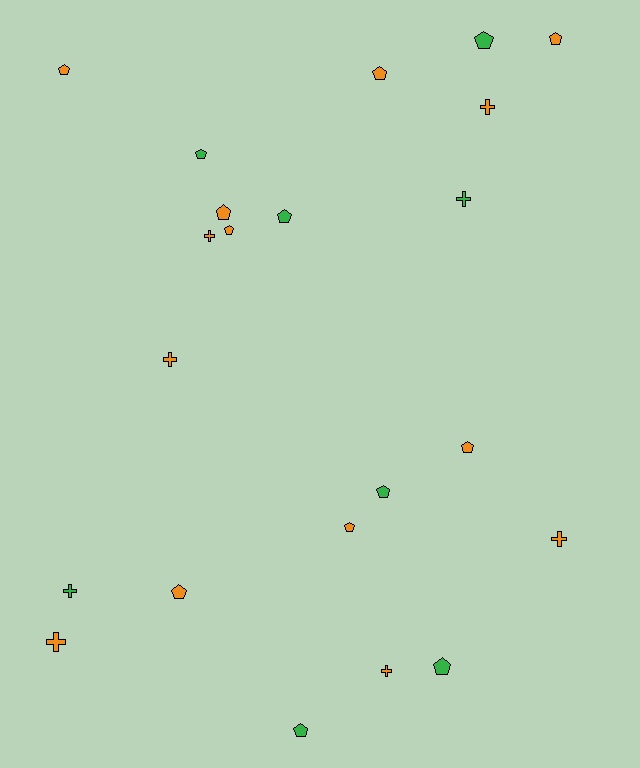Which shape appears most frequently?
Pentagon, with 14 objects.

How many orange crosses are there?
There are 6 orange crosses.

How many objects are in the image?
There are 22 objects.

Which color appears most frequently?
Orange, with 14 objects.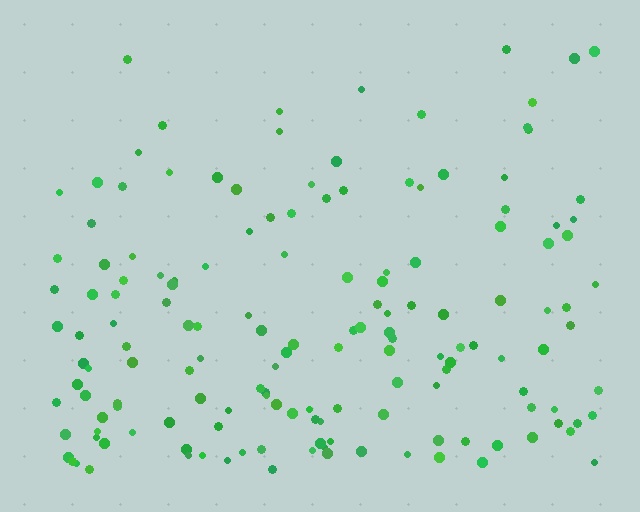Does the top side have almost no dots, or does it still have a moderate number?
Still a moderate number, just noticeably fewer than the bottom.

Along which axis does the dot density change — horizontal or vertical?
Vertical.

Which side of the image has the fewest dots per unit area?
The top.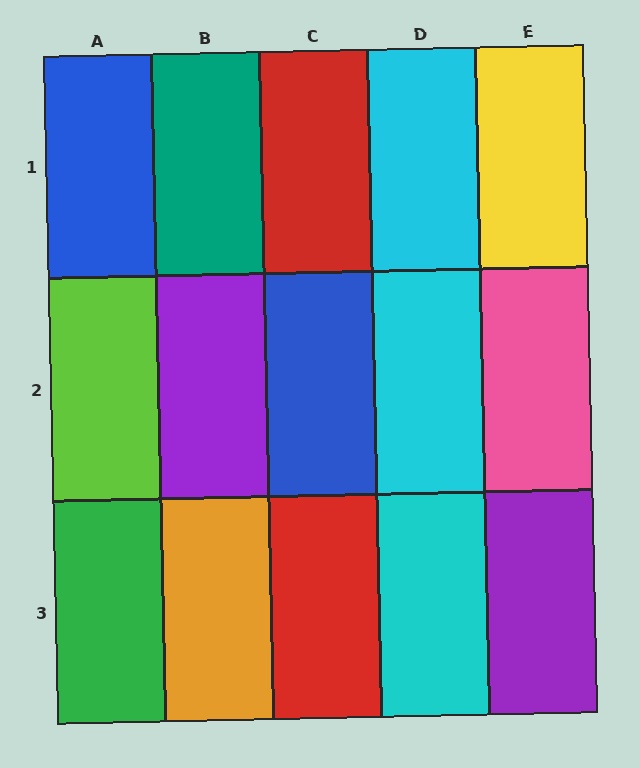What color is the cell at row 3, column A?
Green.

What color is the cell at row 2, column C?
Blue.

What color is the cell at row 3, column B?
Orange.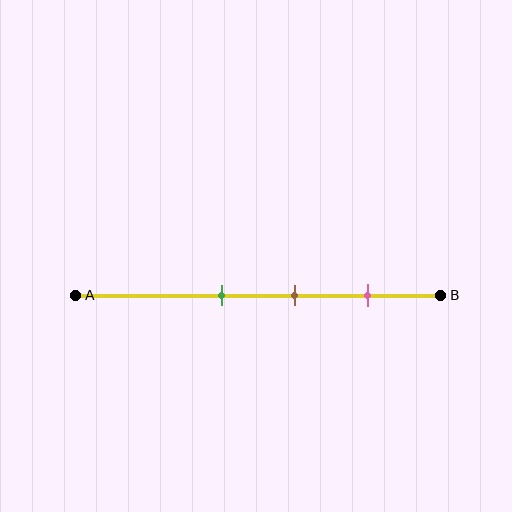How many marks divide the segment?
There are 3 marks dividing the segment.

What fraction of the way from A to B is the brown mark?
The brown mark is approximately 60% (0.6) of the way from A to B.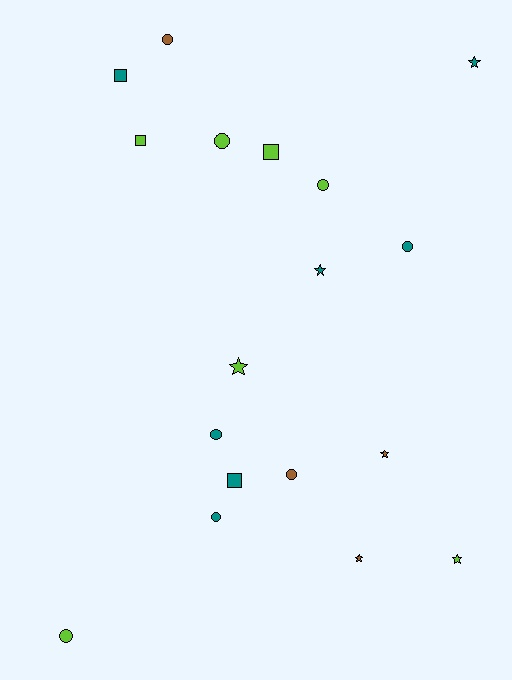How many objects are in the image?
There are 18 objects.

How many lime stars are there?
There are 2 lime stars.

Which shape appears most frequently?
Circle, with 8 objects.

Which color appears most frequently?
Teal, with 7 objects.